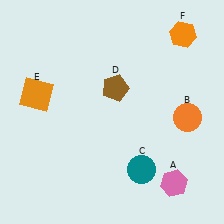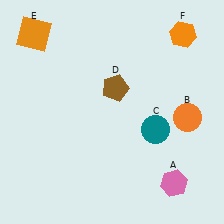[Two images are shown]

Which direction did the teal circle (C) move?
The teal circle (C) moved up.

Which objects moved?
The objects that moved are: the teal circle (C), the orange square (E).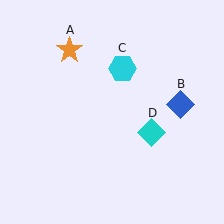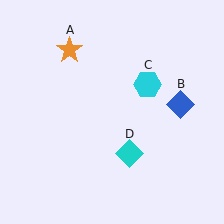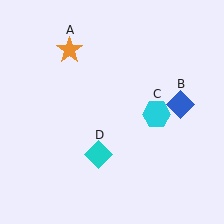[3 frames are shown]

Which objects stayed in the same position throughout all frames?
Orange star (object A) and blue diamond (object B) remained stationary.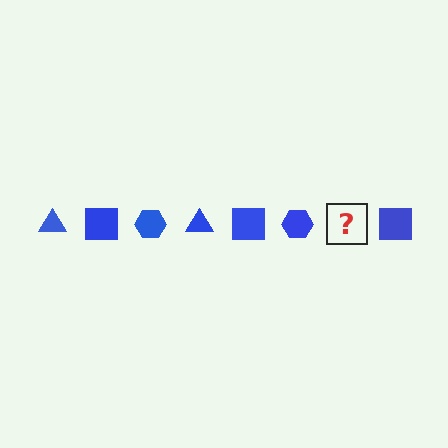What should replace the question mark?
The question mark should be replaced with a blue triangle.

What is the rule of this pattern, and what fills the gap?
The rule is that the pattern cycles through triangle, square, hexagon shapes in blue. The gap should be filled with a blue triangle.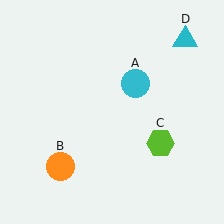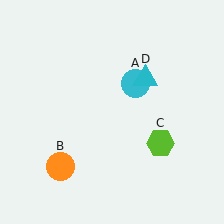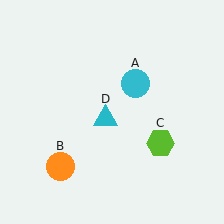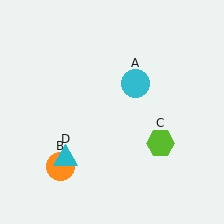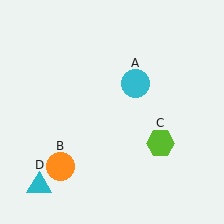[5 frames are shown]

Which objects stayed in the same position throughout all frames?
Cyan circle (object A) and orange circle (object B) and lime hexagon (object C) remained stationary.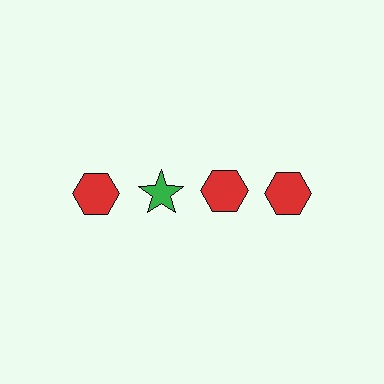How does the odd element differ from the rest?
It differs in both color (green instead of red) and shape (star instead of hexagon).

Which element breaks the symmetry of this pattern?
The green star in the top row, second from left column breaks the symmetry. All other shapes are red hexagons.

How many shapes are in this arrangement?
There are 4 shapes arranged in a grid pattern.